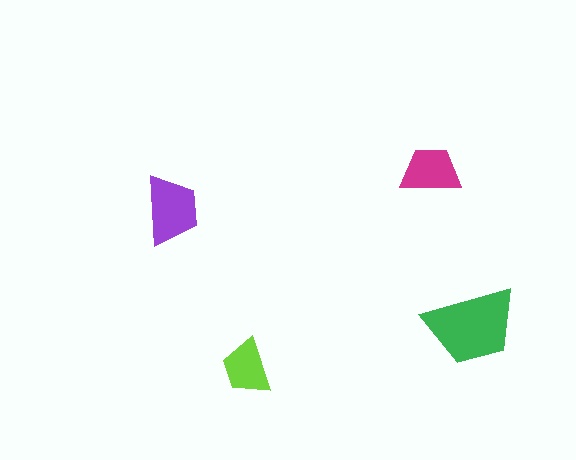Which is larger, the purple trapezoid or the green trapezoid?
The green one.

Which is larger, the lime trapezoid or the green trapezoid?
The green one.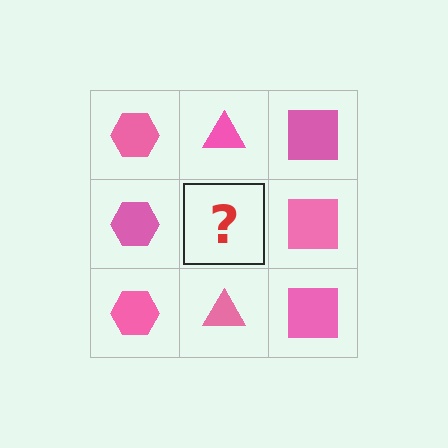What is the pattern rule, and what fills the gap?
The rule is that each column has a consistent shape. The gap should be filled with a pink triangle.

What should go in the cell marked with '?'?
The missing cell should contain a pink triangle.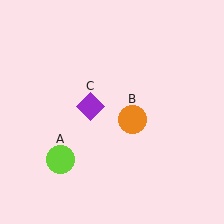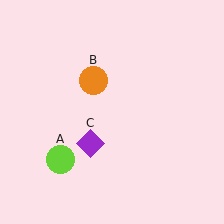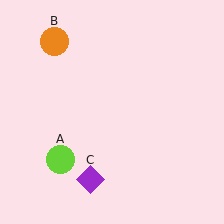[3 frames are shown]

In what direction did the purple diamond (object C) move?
The purple diamond (object C) moved down.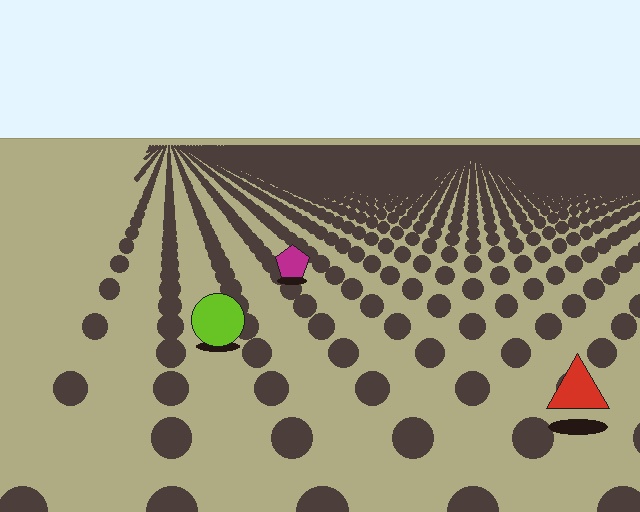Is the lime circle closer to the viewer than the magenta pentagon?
Yes. The lime circle is closer — you can tell from the texture gradient: the ground texture is coarser near it.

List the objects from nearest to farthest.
From nearest to farthest: the red triangle, the lime circle, the magenta pentagon.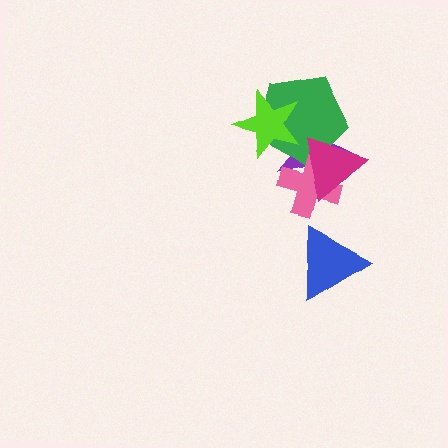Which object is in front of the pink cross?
The magenta triangle is in front of the pink cross.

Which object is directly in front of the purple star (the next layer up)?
The green pentagon is directly in front of the purple star.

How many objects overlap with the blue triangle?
0 objects overlap with the blue triangle.